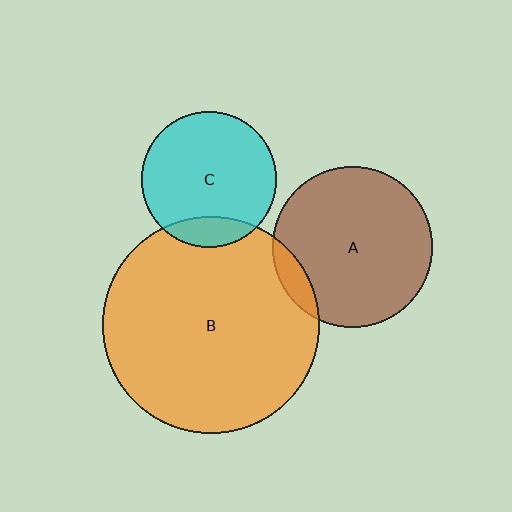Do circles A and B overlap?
Yes.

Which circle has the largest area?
Circle B (orange).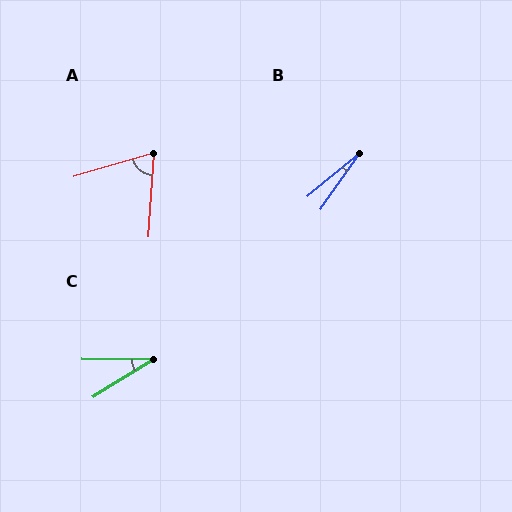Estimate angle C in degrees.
Approximately 33 degrees.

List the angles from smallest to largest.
B (15°), C (33°), A (70°).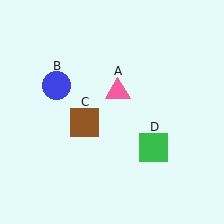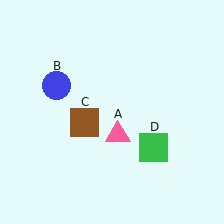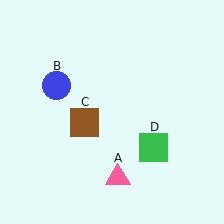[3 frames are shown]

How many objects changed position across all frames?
1 object changed position: pink triangle (object A).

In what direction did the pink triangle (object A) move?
The pink triangle (object A) moved down.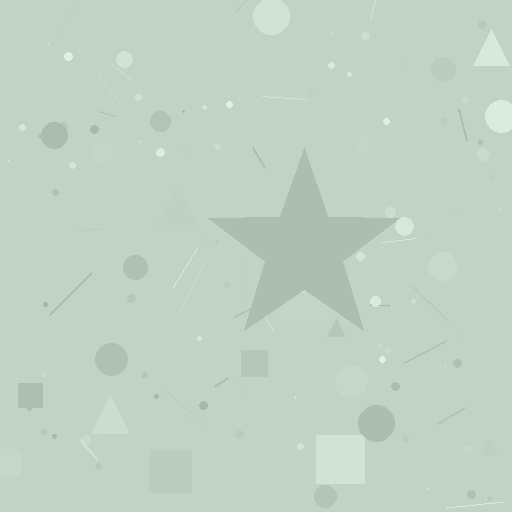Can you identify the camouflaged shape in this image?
The camouflaged shape is a star.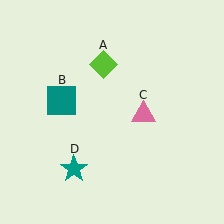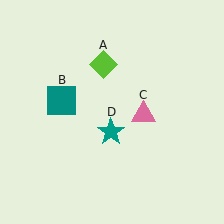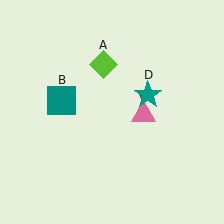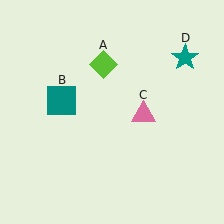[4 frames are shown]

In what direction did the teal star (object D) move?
The teal star (object D) moved up and to the right.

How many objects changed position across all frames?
1 object changed position: teal star (object D).